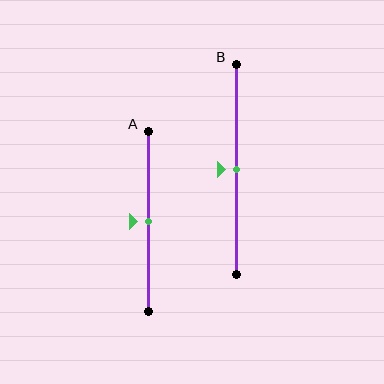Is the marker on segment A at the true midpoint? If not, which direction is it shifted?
Yes, the marker on segment A is at the true midpoint.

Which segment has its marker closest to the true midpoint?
Segment A has its marker closest to the true midpoint.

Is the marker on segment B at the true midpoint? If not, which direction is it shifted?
Yes, the marker on segment B is at the true midpoint.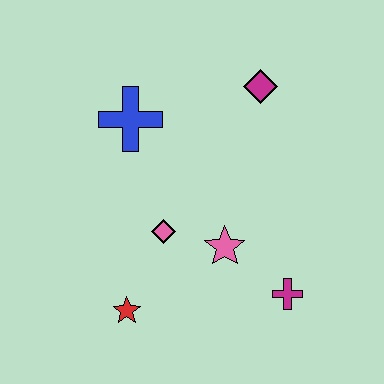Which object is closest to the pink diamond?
The pink star is closest to the pink diamond.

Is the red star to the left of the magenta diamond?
Yes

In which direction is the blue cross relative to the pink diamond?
The blue cross is above the pink diamond.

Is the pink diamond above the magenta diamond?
No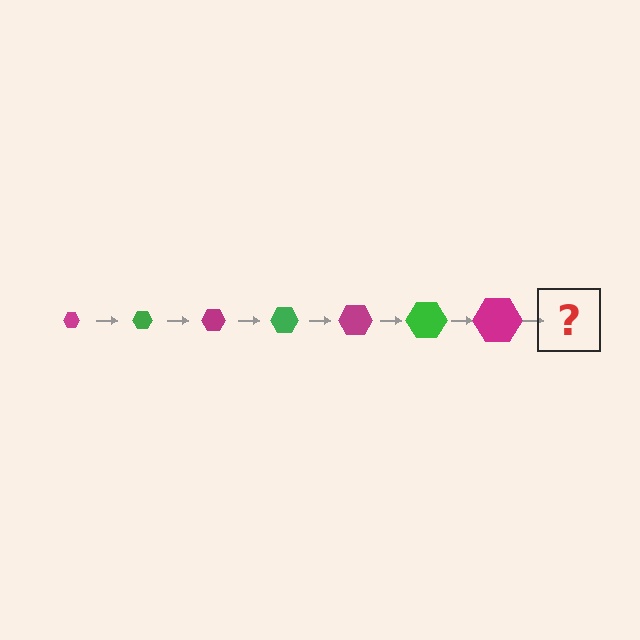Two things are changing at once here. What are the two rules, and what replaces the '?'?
The two rules are that the hexagon grows larger each step and the color cycles through magenta and green. The '?' should be a green hexagon, larger than the previous one.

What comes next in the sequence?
The next element should be a green hexagon, larger than the previous one.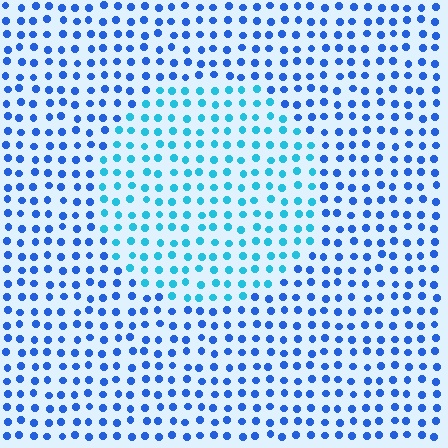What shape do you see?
I see a circle.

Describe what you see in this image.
The image is filled with small blue elements in a uniform arrangement. A circle-shaped region is visible where the elements are tinted to a slightly different hue, forming a subtle color boundary.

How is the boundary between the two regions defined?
The boundary is defined purely by a slight shift in hue (about 32 degrees). Spacing, size, and orientation are identical on both sides.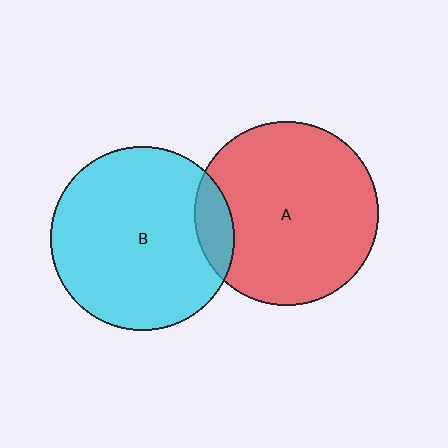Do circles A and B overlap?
Yes.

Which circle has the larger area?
Circle B (cyan).